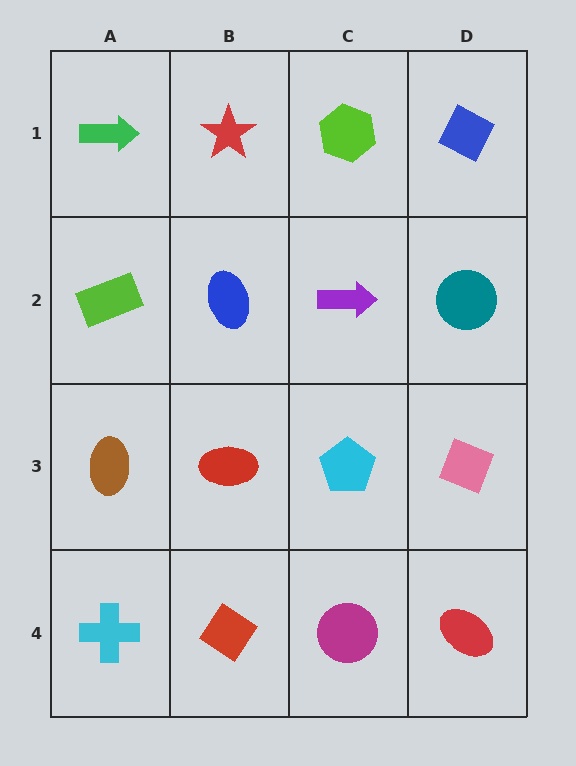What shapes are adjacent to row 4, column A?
A brown ellipse (row 3, column A), a red diamond (row 4, column B).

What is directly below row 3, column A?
A cyan cross.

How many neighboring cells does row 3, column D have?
3.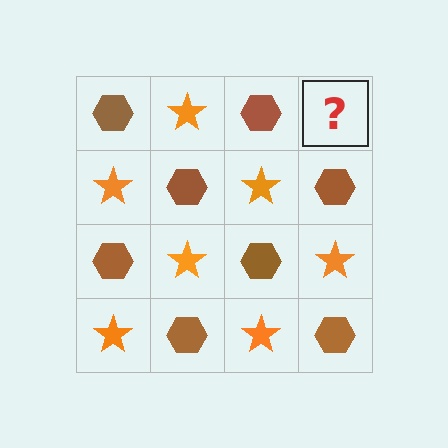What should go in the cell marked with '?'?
The missing cell should contain an orange star.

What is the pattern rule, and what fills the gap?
The rule is that it alternates brown hexagon and orange star in a checkerboard pattern. The gap should be filled with an orange star.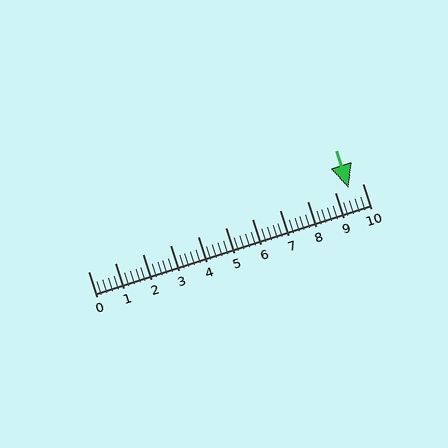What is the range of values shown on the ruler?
The ruler shows values from 0 to 10.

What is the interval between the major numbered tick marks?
The major tick marks are spaced 1 units apart.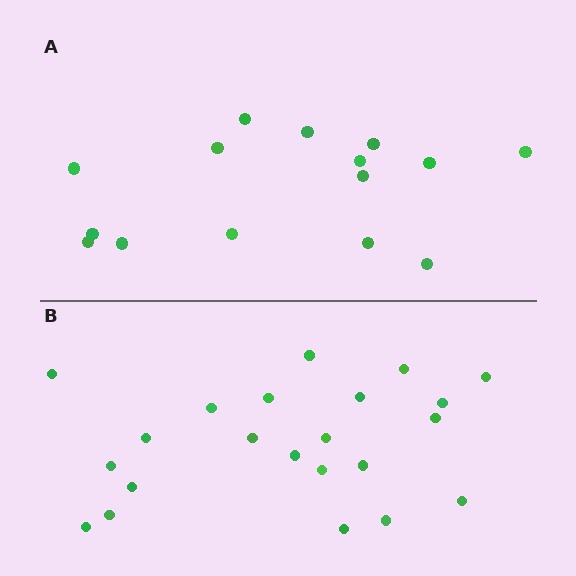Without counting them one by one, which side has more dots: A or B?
Region B (the bottom region) has more dots.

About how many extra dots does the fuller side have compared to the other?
Region B has roughly 8 or so more dots than region A.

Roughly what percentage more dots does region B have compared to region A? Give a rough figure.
About 45% more.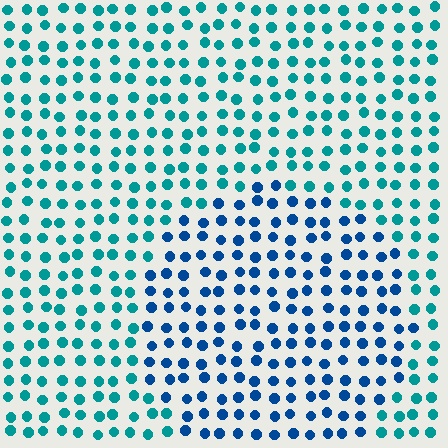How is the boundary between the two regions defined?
The boundary is defined purely by a slight shift in hue (about 33 degrees). Spacing, size, and orientation are identical on both sides.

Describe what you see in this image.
The image is filled with small teal elements in a uniform arrangement. A circle-shaped region is visible where the elements are tinted to a slightly different hue, forming a subtle color boundary.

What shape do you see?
I see a circle.